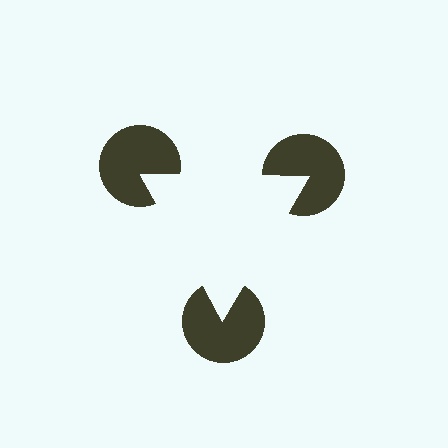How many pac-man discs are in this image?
There are 3 — one at each vertex of the illusory triangle.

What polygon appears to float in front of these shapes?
An illusory triangle — its edges are inferred from the aligned wedge cuts in the pac-man discs, not physically drawn.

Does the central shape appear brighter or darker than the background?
It typically appears slightly brighter than the background, even though no actual brightness change is drawn.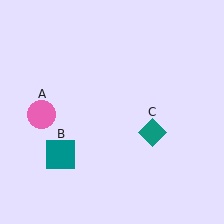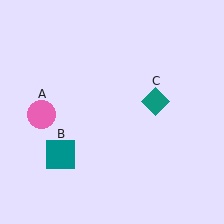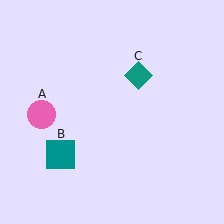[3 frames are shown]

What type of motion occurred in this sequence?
The teal diamond (object C) rotated counterclockwise around the center of the scene.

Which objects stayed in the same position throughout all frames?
Pink circle (object A) and teal square (object B) remained stationary.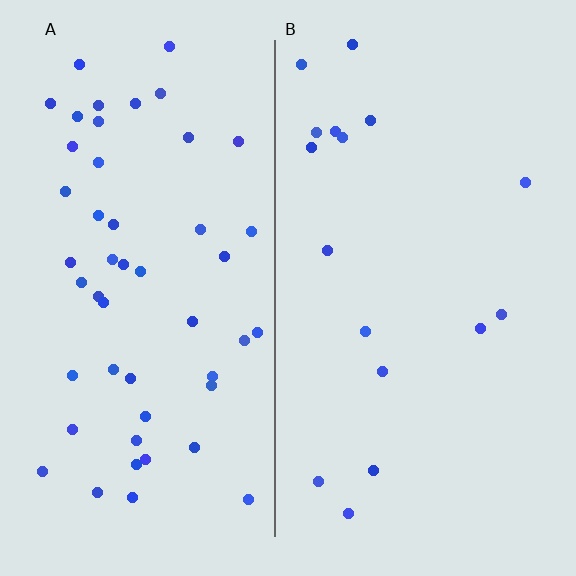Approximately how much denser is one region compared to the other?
Approximately 3.0× — region A over region B.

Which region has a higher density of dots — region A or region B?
A (the left).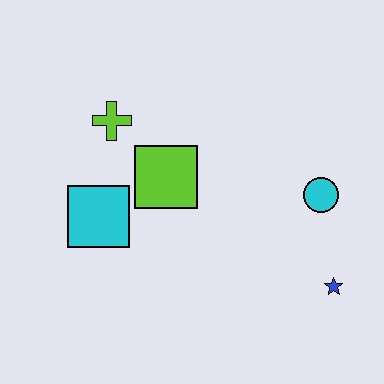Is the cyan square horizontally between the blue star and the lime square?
No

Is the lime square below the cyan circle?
No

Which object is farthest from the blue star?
The lime cross is farthest from the blue star.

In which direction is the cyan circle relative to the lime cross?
The cyan circle is to the right of the lime cross.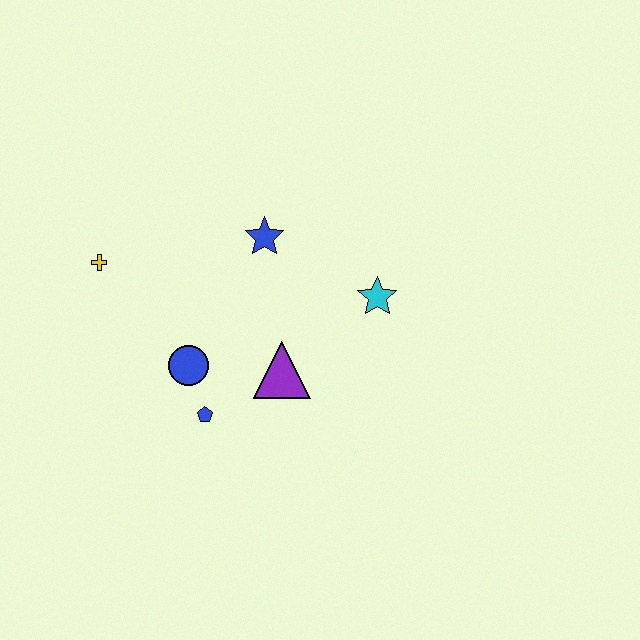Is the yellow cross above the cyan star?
Yes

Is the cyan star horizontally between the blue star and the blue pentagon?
No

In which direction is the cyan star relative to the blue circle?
The cyan star is to the right of the blue circle.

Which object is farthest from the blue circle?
The cyan star is farthest from the blue circle.